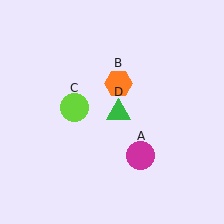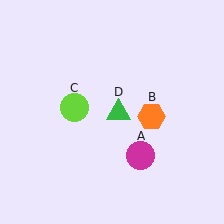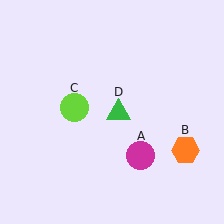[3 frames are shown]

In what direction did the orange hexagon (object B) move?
The orange hexagon (object B) moved down and to the right.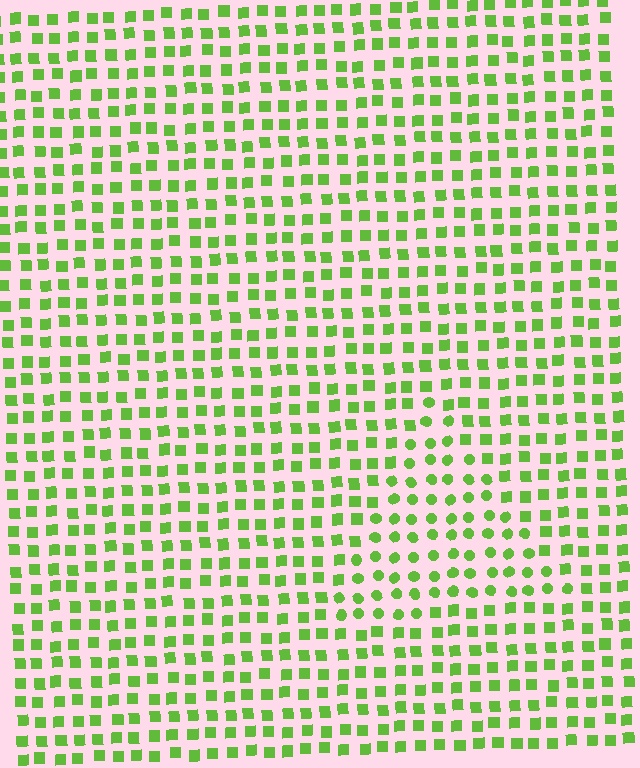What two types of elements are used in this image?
The image uses circles inside the triangle region and squares outside it.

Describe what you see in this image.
The image is filled with small lime elements arranged in a uniform grid. A triangle-shaped region contains circles, while the surrounding area contains squares. The boundary is defined purely by the change in element shape.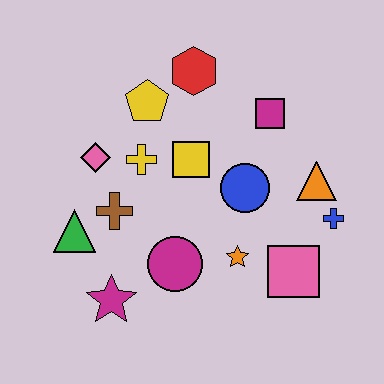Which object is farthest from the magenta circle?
The red hexagon is farthest from the magenta circle.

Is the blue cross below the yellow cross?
Yes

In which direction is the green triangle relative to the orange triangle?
The green triangle is to the left of the orange triangle.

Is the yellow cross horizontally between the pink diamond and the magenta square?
Yes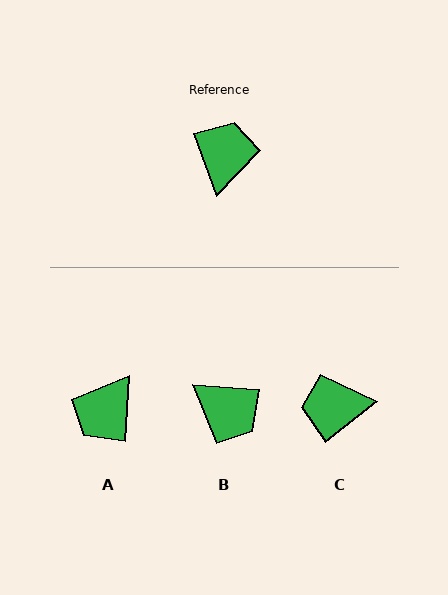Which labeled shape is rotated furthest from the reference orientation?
A, about 156 degrees away.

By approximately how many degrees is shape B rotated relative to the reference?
Approximately 115 degrees clockwise.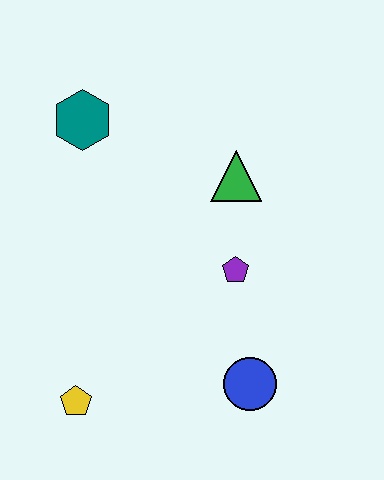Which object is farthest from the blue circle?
The teal hexagon is farthest from the blue circle.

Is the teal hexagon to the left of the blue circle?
Yes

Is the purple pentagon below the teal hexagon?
Yes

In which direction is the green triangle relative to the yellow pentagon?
The green triangle is above the yellow pentagon.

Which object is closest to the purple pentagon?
The green triangle is closest to the purple pentagon.